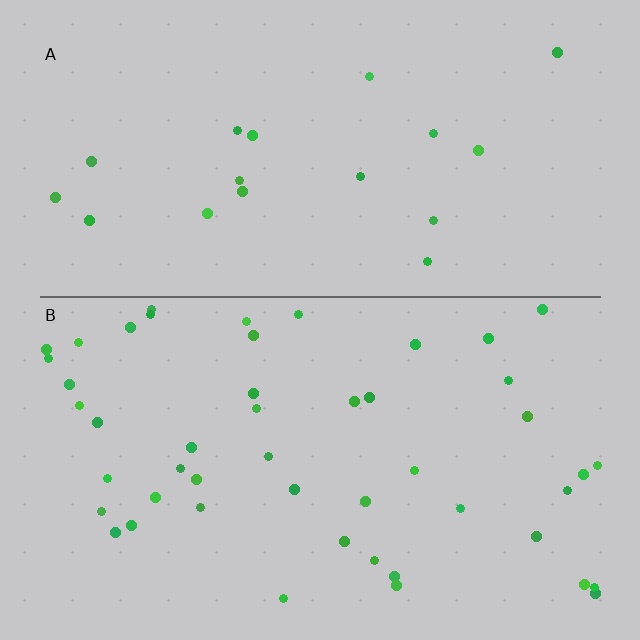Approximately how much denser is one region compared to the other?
Approximately 2.6× — region B over region A.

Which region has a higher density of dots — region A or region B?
B (the bottom).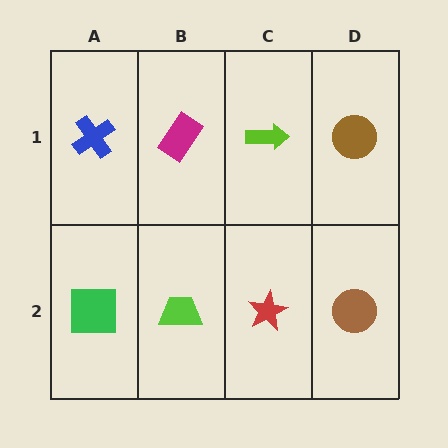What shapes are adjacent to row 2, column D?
A brown circle (row 1, column D), a red star (row 2, column C).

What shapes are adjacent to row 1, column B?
A lime trapezoid (row 2, column B), a blue cross (row 1, column A), a lime arrow (row 1, column C).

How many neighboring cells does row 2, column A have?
2.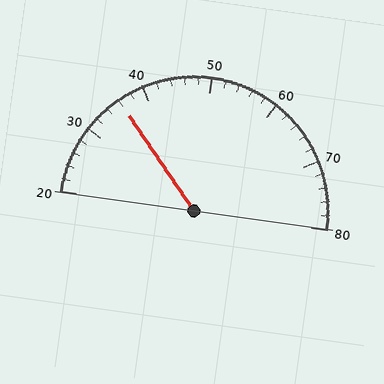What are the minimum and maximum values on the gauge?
The gauge ranges from 20 to 80.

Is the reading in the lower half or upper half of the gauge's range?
The reading is in the lower half of the range (20 to 80).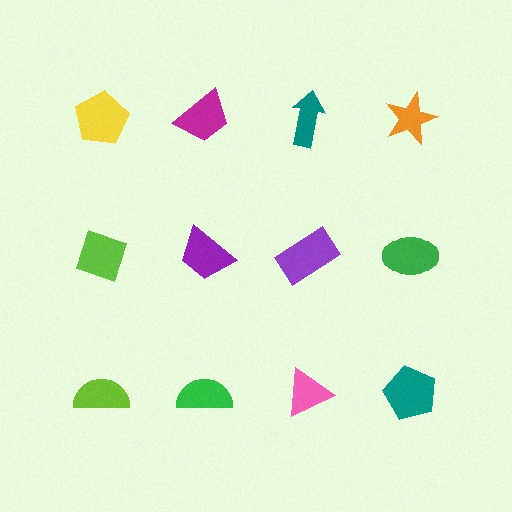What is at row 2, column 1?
A lime diamond.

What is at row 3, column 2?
A green semicircle.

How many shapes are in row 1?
4 shapes.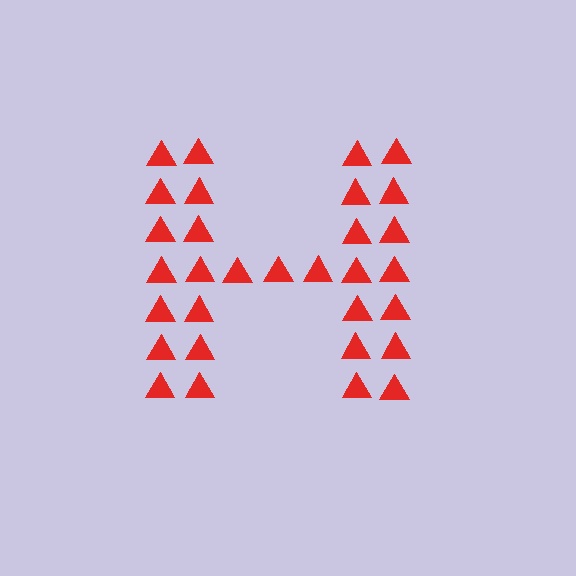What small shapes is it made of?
It is made of small triangles.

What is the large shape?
The large shape is the letter H.